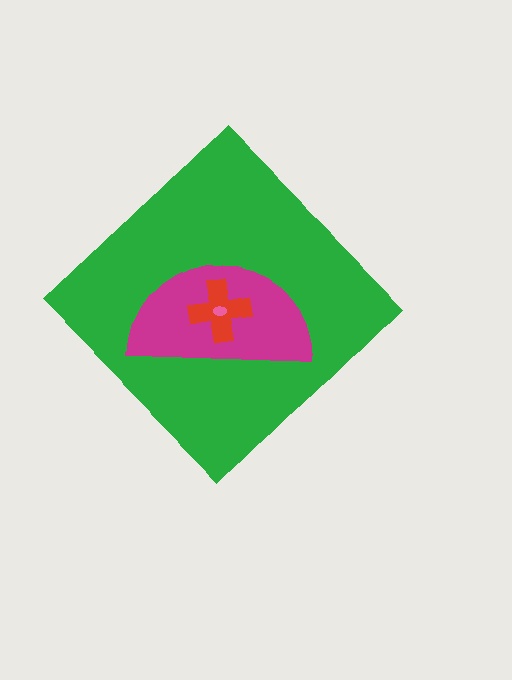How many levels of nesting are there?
4.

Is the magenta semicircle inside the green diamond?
Yes.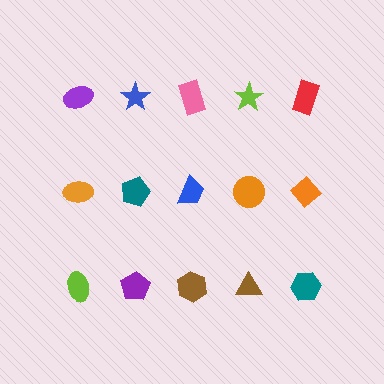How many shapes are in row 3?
5 shapes.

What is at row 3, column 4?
A brown triangle.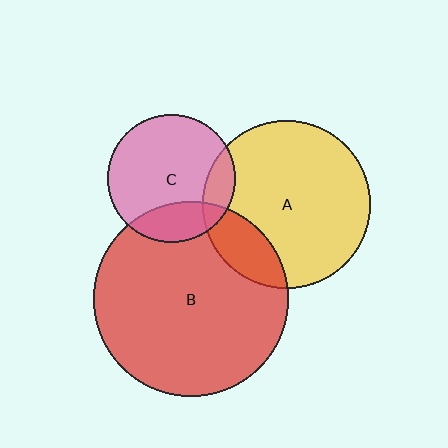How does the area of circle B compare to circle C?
Approximately 2.4 times.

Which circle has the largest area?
Circle B (red).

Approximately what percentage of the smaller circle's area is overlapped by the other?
Approximately 20%.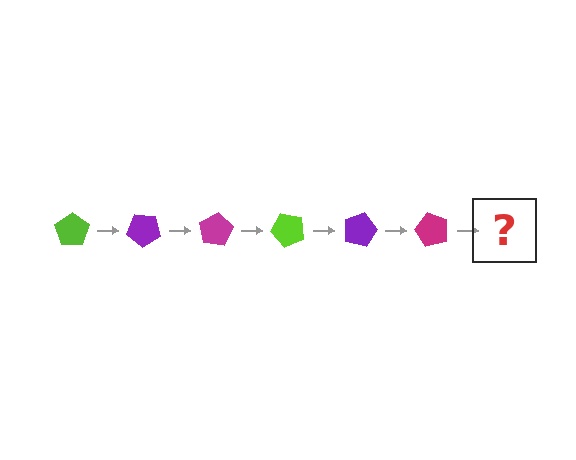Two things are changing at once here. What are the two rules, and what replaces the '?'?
The two rules are that it rotates 40 degrees each step and the color cycles through lime, purple, and magenta. The '?' should be a lime pentagon, rotated 240 degrees from the start.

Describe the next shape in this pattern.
It should be a lime pentagon, rotated 240 degrees from the start.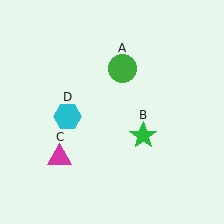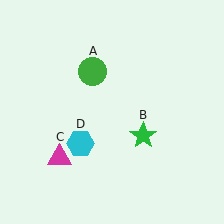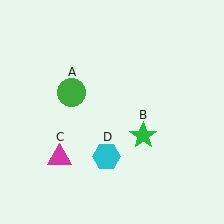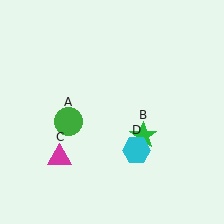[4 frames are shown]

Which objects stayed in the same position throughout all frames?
Green star (object B) and magenta triangle (object C) remained stationary.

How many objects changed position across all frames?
2 objects changed position: green circle (object A), cyan hexagon (object D).